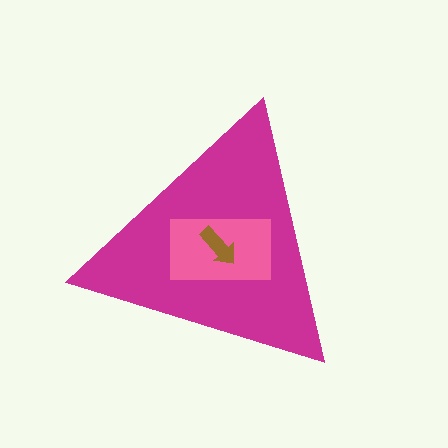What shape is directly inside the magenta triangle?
The pink rectangle.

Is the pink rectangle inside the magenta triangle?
Yes.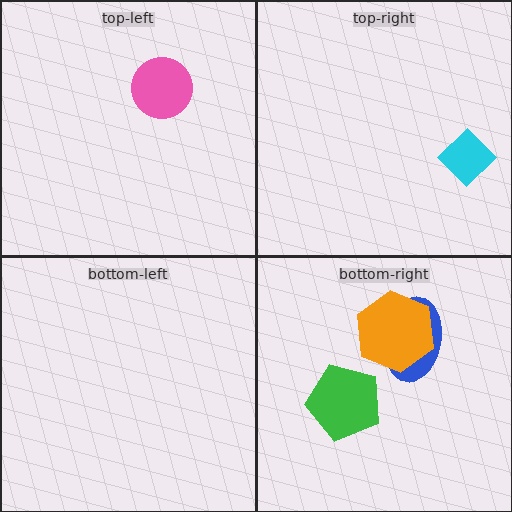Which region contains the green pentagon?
The bottom-right region.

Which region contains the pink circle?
The top-left region.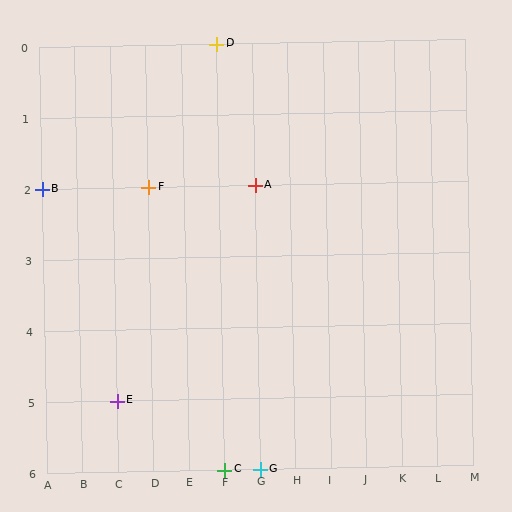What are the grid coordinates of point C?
Point C is at grid coordinates (F, 6).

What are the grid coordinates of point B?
Point B is at grid coordinates (A, 2).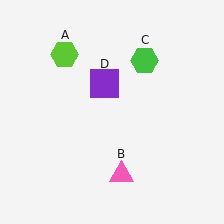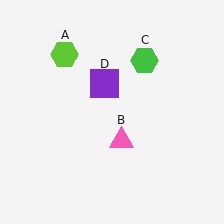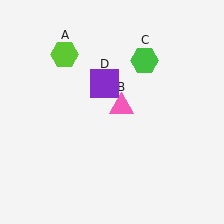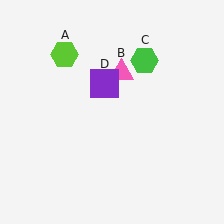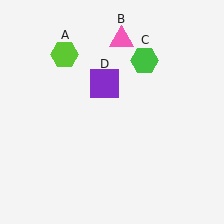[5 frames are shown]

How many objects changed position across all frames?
1 object changed position: pink triangle (object B).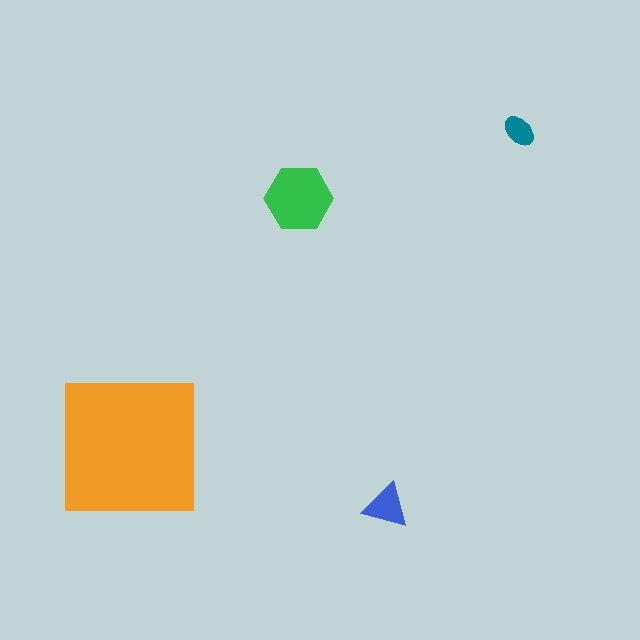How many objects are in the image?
There are 4 objects in the image.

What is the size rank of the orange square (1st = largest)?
1st.